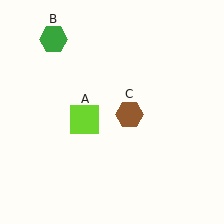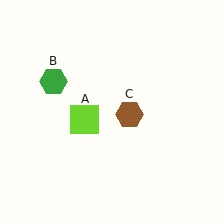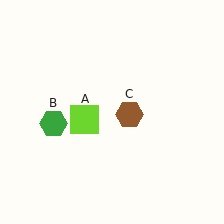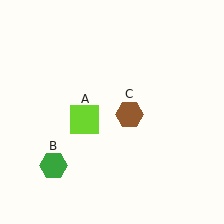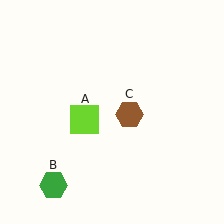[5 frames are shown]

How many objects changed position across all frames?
1 object changed position: green hexagon (object B).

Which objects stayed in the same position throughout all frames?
Lime square (object A) and brown hexagon (object C) remained stationary.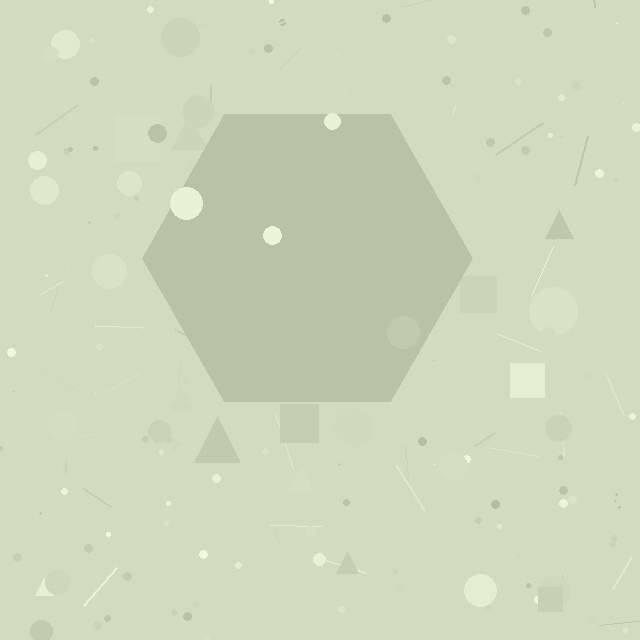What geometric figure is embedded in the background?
A hexagon is embedded in the background.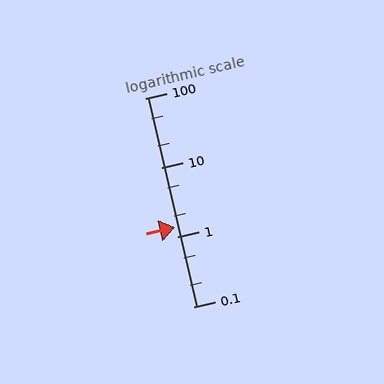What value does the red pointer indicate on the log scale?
The pointer indicates approximately 1.4.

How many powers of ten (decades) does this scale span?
The scale spans 3 decades, from 0.1 to 100.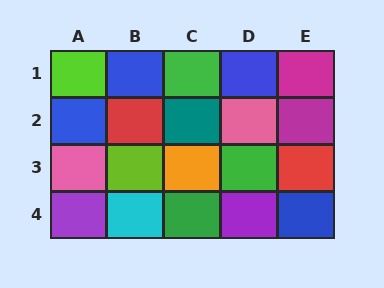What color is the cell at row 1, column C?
Green.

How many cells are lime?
2 cells are lime.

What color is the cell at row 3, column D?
Green.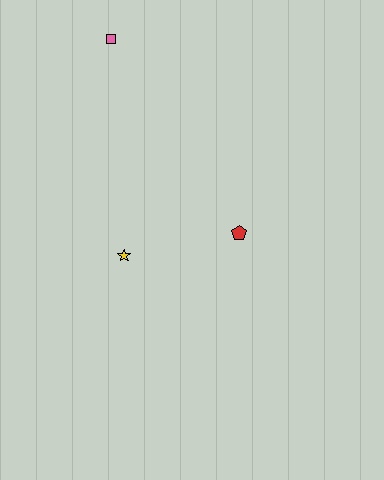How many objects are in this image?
There are 3 objects.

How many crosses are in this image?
There are no crosses.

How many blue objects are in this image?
There are no blue objects.